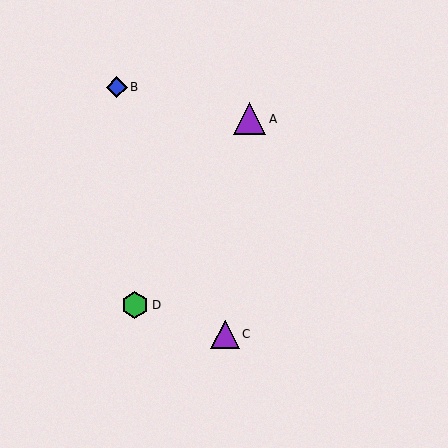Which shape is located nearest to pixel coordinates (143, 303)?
The green hexagon (labeled D) at (135, 305) is nearest to that location.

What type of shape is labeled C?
Shape C is a purple triangle.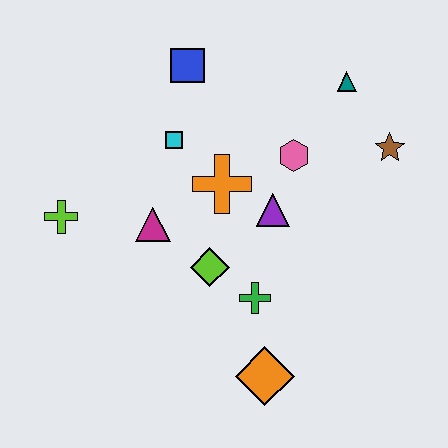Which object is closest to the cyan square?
The orange cross is closest to the cyan square.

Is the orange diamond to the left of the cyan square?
No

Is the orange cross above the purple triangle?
Yes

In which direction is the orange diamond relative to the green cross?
The orange diamond is below the green cross.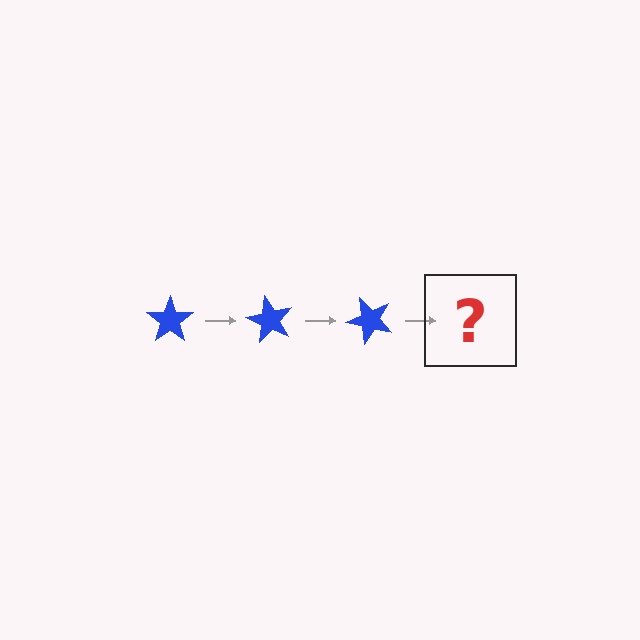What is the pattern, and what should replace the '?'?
The pattern is that the star rotates 60 degrees each step. The '?' should be a blue star rotated 180 degrees.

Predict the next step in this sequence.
The next step is a blue star rotated 180 degrees.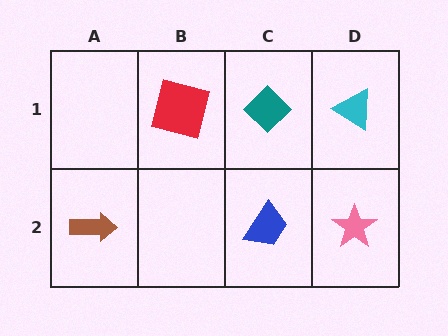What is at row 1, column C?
A teal diamond.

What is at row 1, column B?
A red square.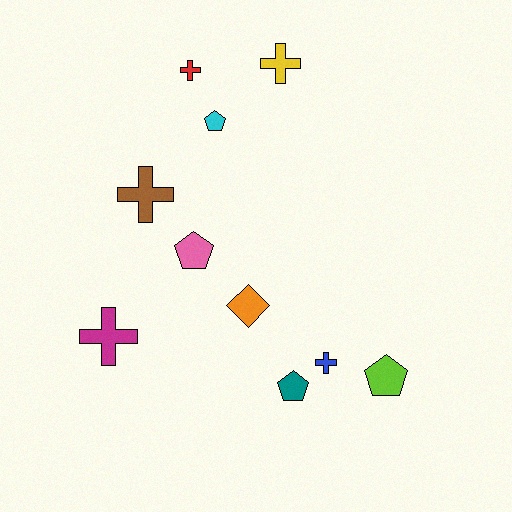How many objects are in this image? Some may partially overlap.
There are 10 objects.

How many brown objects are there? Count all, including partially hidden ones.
There is 1 brown object.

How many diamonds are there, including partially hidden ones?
There is 1 diamond.